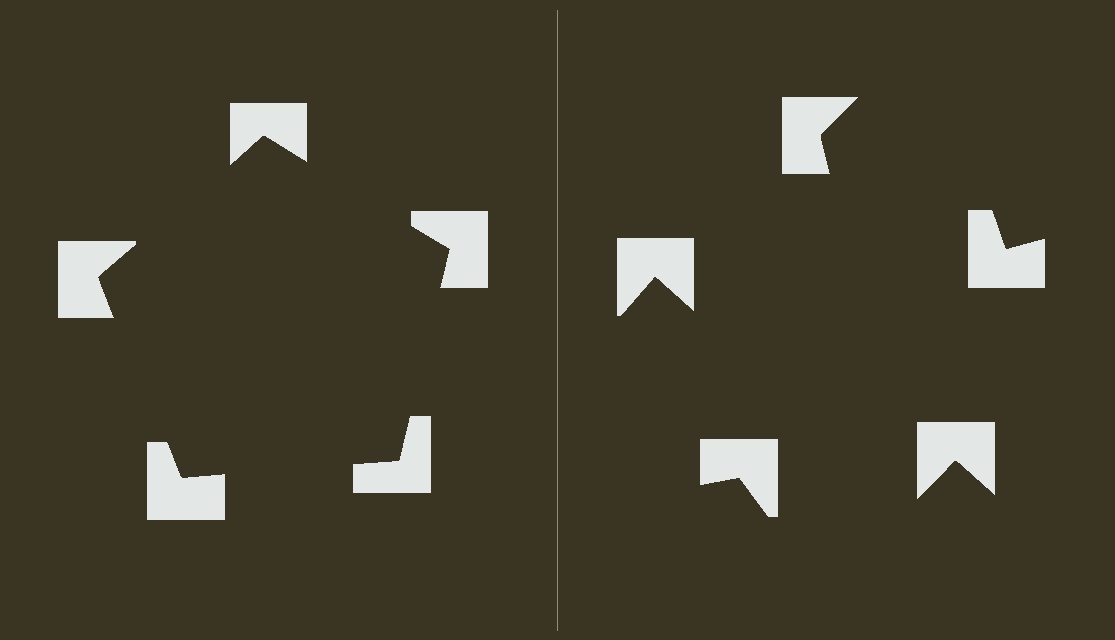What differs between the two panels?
The notched squares are positioned identically on both sides; only the wedge orientations differ. On the left they align to a pentagon; on the right they are misaligned.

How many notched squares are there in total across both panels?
10 — 5 on each side.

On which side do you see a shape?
An illusory pentagon appears on the left side. On the right side the wedge cuts are rotated, so no coherent shape forms.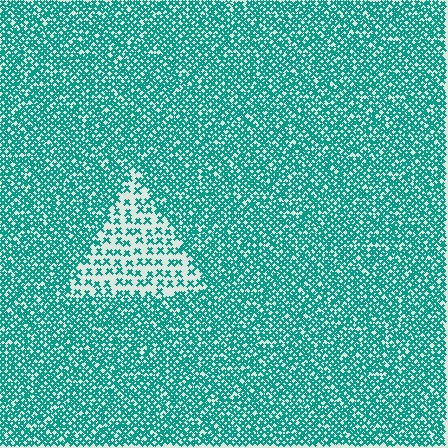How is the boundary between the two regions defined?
The boundary is defined by a change in element density (approximately 2.5x ratio). All elements are the same color, size, and shape.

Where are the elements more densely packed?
The elements are more densely packed outside the triangle boundary.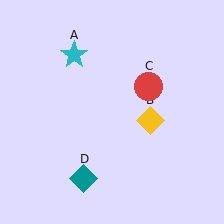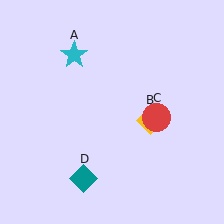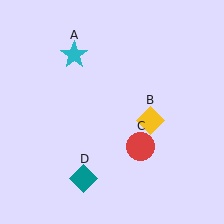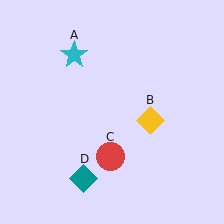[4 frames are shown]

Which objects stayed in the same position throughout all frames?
Cyan star (object A) and yellow diamond (object B) and teal diamond (object D) remained stationary.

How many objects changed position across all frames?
1 object changed position: red circle (object C).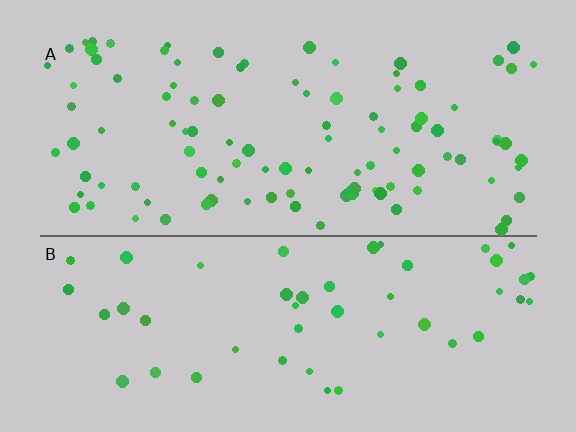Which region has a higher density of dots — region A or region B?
A (the top).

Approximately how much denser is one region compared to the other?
Approximately 2.0× — region A over region B.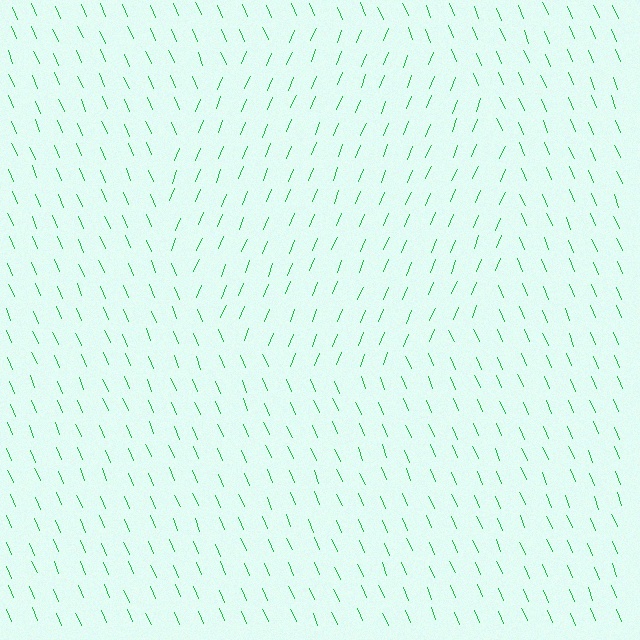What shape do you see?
I see a circle.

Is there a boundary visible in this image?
Yes, there is a texture boundary formed by a change in line orientation.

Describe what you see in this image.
The image is filled with small green line segments. A circle region in the image has lines oriented differently from the surrounding lines, creating a visible texture boundary.